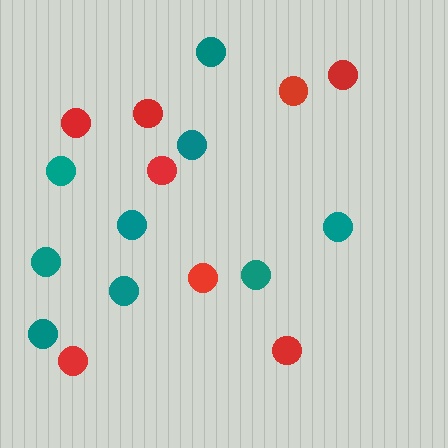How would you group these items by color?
There are 2 groups: one group of teal circles (9) and one group of red circles (8).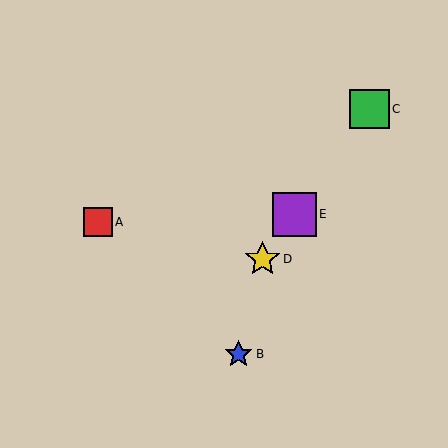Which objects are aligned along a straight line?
Objects C, D, E are aligned along a straight line.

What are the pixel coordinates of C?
Object C is at (369, 109).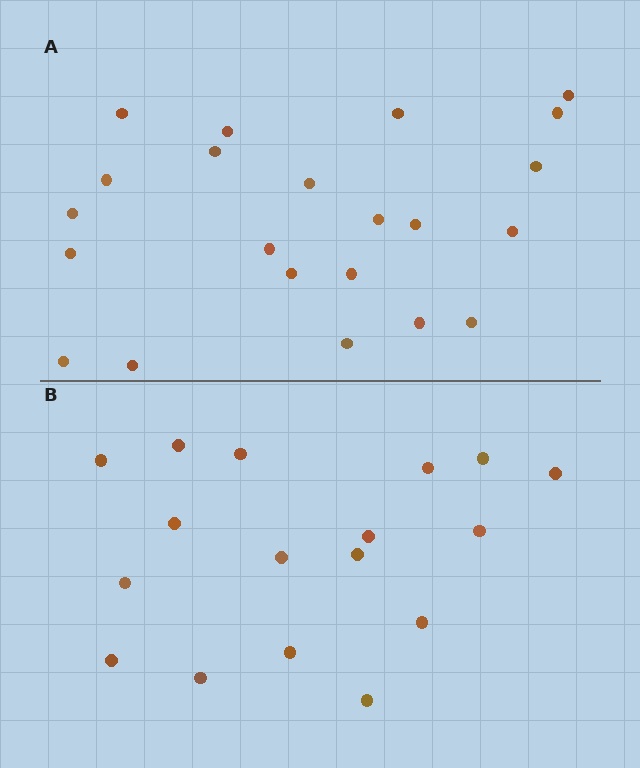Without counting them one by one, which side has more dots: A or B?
Region A (the top region) has more dots.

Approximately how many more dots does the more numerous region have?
Region A has about 5 more dots than region B.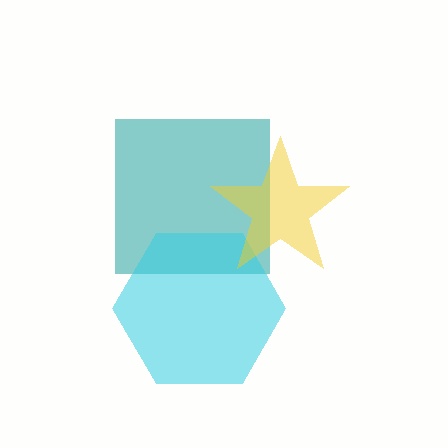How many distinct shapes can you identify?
There are 3 distinct shapes: a teal square, a cyan hexagon, a yellow star.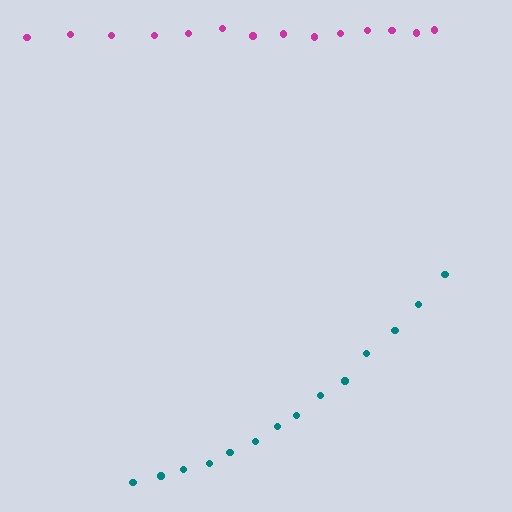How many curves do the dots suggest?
There are 2 distinct paths.